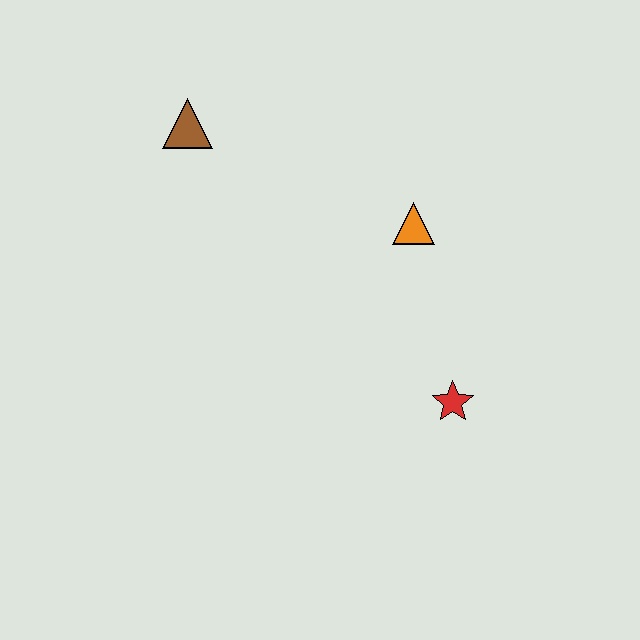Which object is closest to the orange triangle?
The red star is closest to the orange triangle.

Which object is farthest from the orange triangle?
The brown triangle is farthest from the orange triangle.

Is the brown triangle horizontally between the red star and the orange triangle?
No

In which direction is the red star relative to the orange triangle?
The red star is below the orange triangle.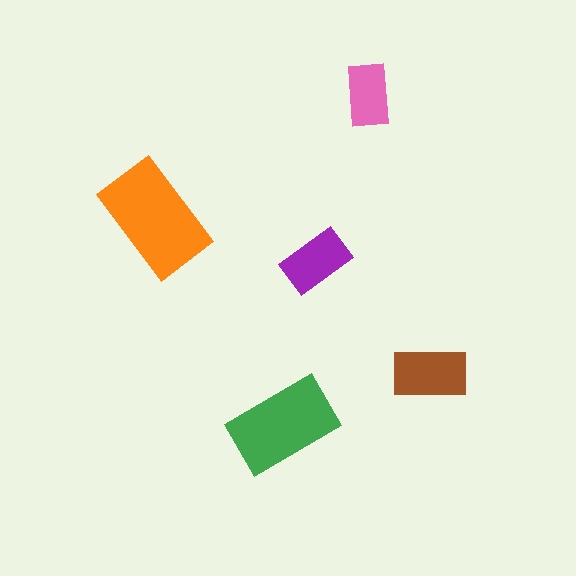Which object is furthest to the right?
The brown rectangle is rightmost.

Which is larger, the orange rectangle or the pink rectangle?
The orange one.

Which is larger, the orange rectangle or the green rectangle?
The orange one.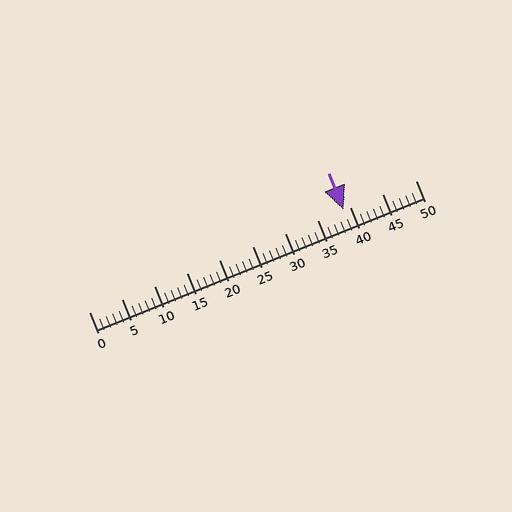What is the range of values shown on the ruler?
The ruler shows values from 0 to 50.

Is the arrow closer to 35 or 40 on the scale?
The arrow is closer to 40.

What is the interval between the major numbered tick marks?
The major tick marks are spaced 5 units apart.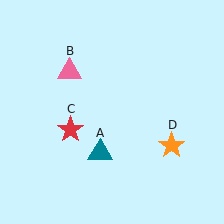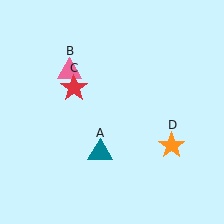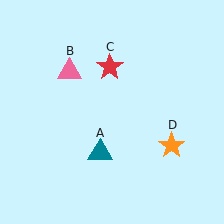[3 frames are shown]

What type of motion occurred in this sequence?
The red star (object C) rotated clockwise around the center of the scene.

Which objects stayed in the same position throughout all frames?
Teal triangle (object A) and pink triangle (object B) and orange star (object D) remained stationary.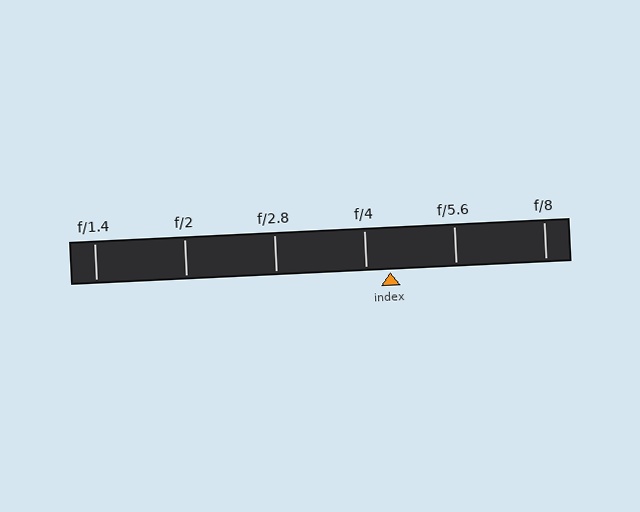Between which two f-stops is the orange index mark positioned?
The index mark is between f/4 and f/5.6.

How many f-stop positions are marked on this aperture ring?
There are 6 f-stop positions marked.